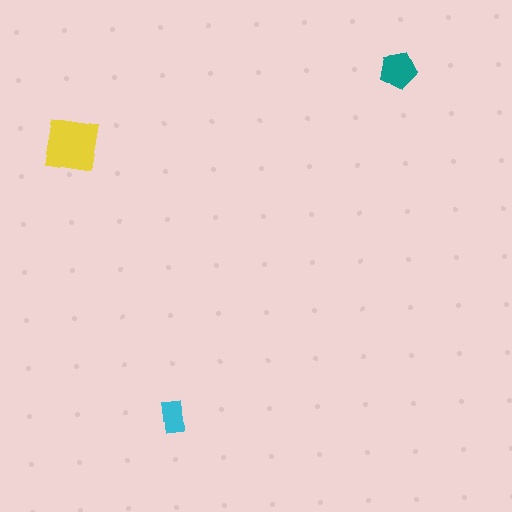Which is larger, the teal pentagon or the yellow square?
The yellow square.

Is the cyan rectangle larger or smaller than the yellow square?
Smaller.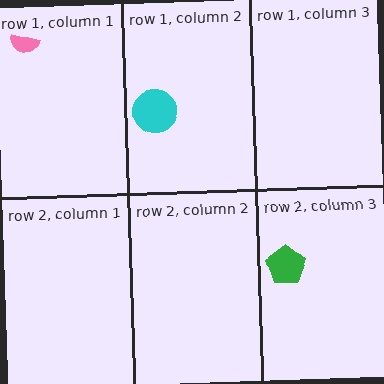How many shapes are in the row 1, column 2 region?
1.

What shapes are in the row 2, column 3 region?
The green pentagon.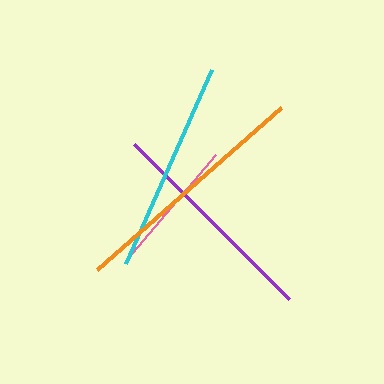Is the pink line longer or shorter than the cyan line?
The cyan line is longer than the pink line.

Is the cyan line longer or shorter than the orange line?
The orange line is longer than the cyan line.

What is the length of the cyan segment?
The cyan segment is approximately 212 pixels long.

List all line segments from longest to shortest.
From longest to shortest: orange, purple, cyan, pink.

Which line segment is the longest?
The orange line is the longest at approximately 244 pixels.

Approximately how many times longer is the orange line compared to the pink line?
The orange line is approximately 1.8 times the length of the pink line.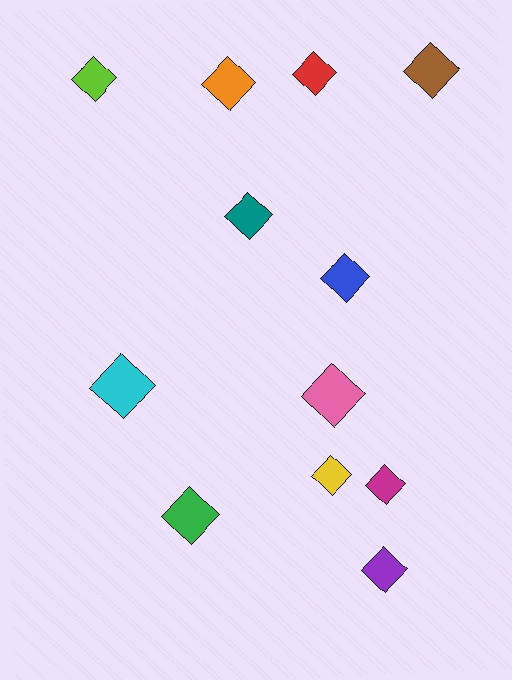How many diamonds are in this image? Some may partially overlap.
There are 12 diamonds.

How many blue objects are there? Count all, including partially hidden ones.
There is 1 blue object.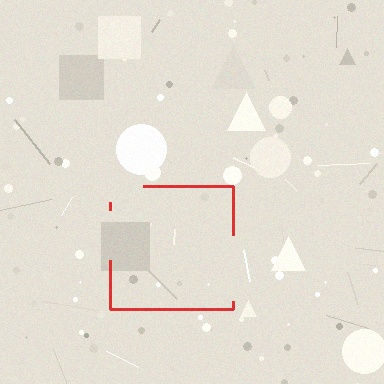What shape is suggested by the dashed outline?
The dashed outline suggests a square.